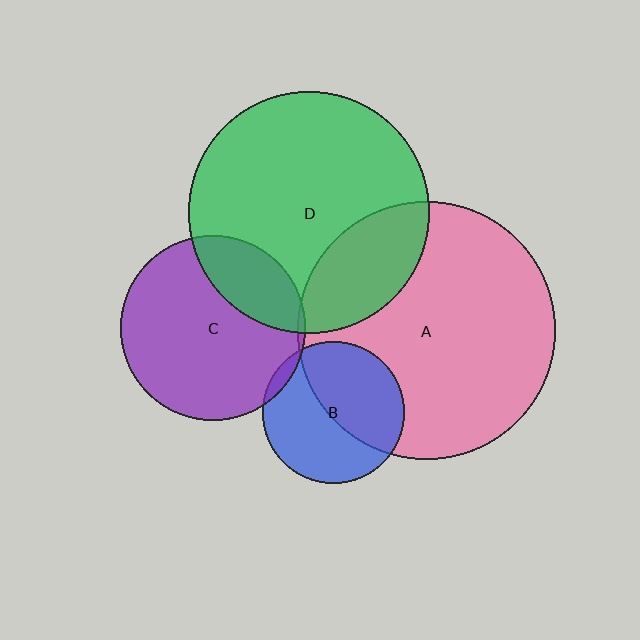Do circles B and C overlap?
Yes.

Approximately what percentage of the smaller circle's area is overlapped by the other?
Approximately 5%.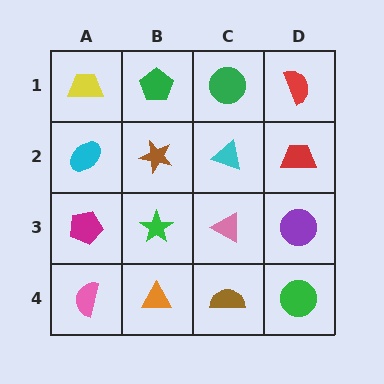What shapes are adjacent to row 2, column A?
A yellow trapezoid (row 1, column A), a magenta pentagon (row 3, column A), a brown star (row 2, column B).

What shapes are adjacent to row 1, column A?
A cyan ellipse (row 2, column A), a green pentagon (row 1, column B).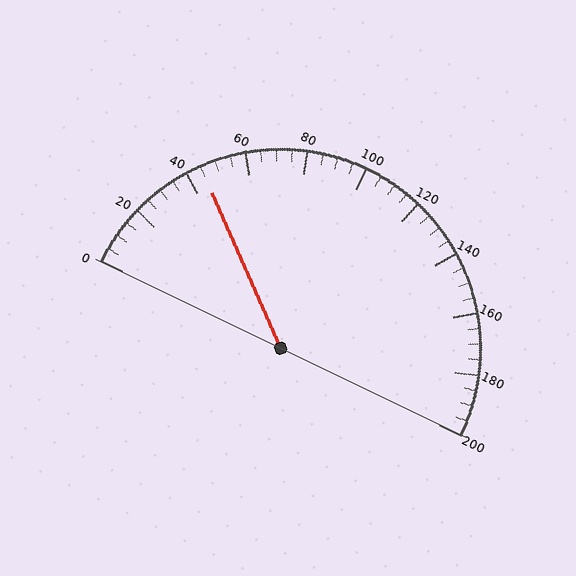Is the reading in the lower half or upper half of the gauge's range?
The reading is in the lower half of the range (0 to 200).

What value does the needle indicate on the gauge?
The needle indicates approximately 45.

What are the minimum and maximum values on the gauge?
The gauge ranges from 0 to 200.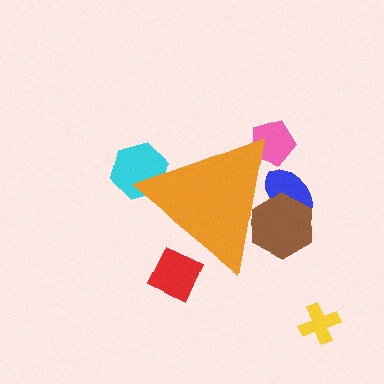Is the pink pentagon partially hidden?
Yes, the pink pentagon is partially hidden behind the orange triangle.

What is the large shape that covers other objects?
An orange triangle.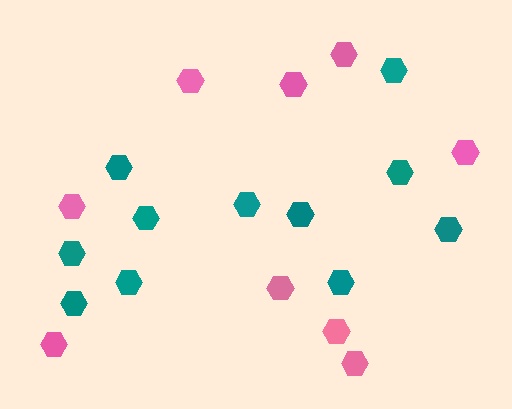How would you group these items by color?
There are 2 groups: one group of pink hexagons (9) and one group of teal hexagons (11).